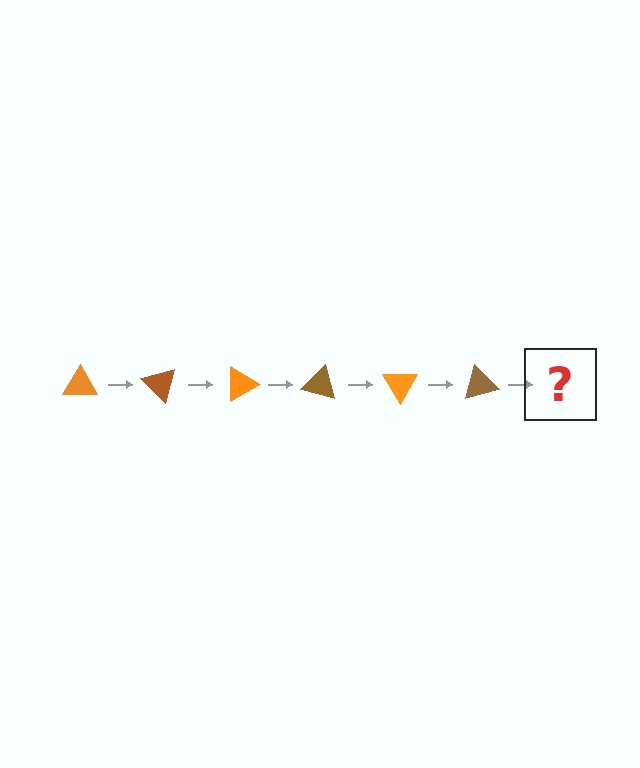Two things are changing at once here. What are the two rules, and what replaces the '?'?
The two rules are that it rotates 45 degrees each step and the color cycles through orange and brown. The '?' should be an orange triangle, rotated 270 degrees from the start.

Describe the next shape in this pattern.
It should be an orange triangle, rotated 270 degrees from the start.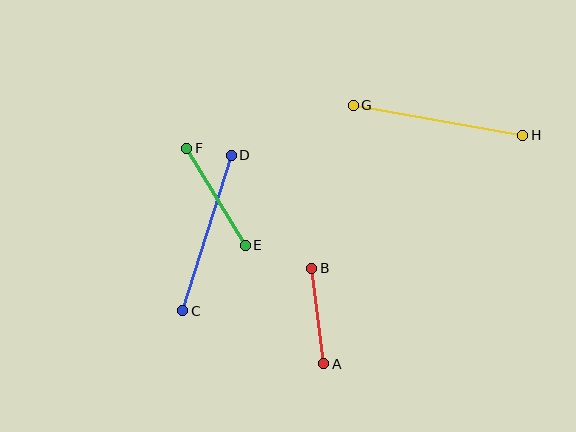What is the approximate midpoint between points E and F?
The midpoint is at approximately (216, 197) pixels.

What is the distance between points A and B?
The distance is approximately 96 pixels.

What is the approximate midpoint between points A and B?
The midpoint is at approximately (318, 316) pixels.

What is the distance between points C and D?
The distance is approximately 163 pixels.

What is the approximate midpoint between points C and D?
The midpoint is at approximately (207, 233) pixels.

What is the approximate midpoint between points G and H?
The midpoint is at approximately (438, 120) pixels.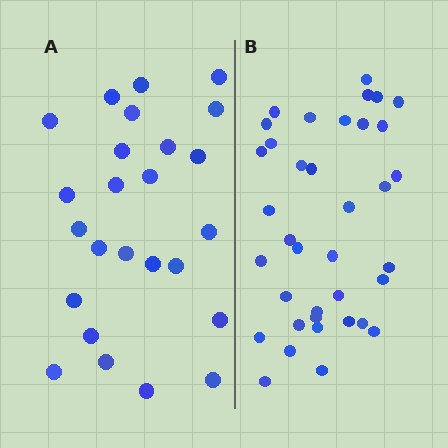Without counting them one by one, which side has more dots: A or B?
Region B (the right region) has more dots.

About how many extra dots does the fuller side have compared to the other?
Region B has roughly 12 or so more dots than region A.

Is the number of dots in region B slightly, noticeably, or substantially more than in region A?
Region B has substantially more. The ratio is roughly 1.5 to 1.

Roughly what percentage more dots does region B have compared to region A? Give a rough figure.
About 50% more.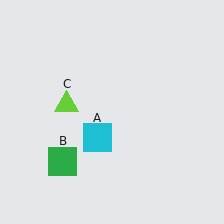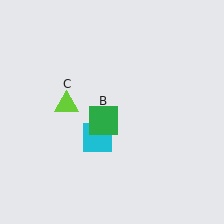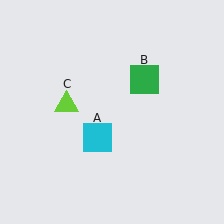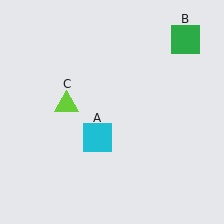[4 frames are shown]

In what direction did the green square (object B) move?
The green square (object B) moved up and to the right.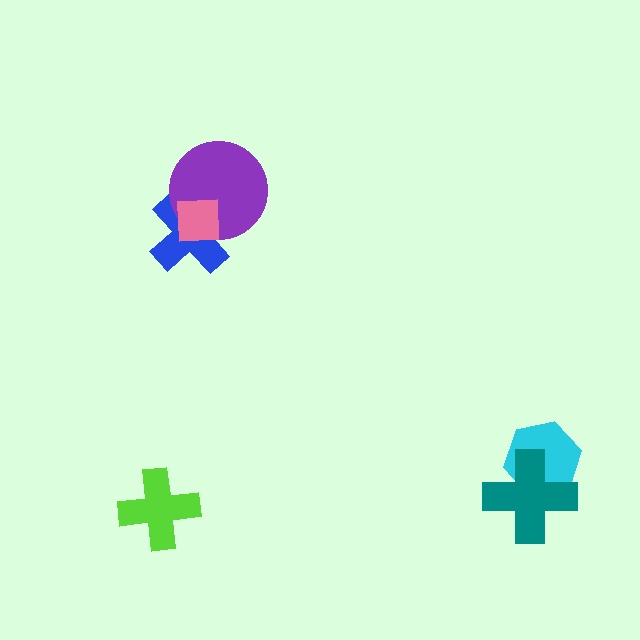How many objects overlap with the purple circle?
2 objects overlap with the purple circle.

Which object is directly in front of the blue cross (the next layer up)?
The purple circle is directly in front of the blue cross.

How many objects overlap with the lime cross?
0 objects overlap with the lime cross.